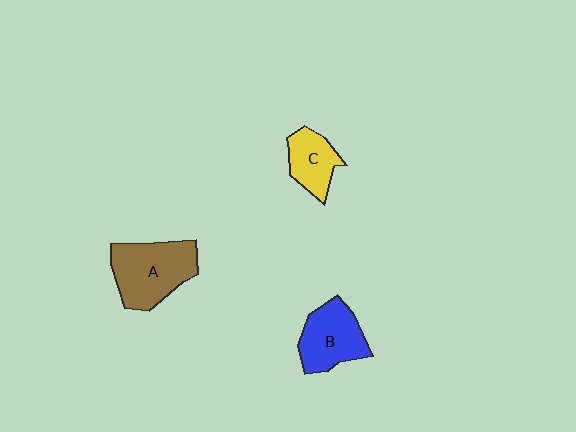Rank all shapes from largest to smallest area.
From largest to smallest: A (brown), B (blue), C (yellow).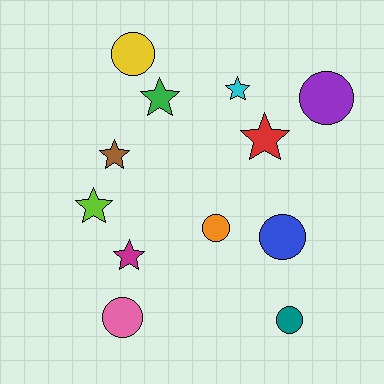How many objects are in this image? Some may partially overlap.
There are 12 objects.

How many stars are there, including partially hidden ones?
There are 6 stars.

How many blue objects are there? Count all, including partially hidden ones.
There is 1 blue object.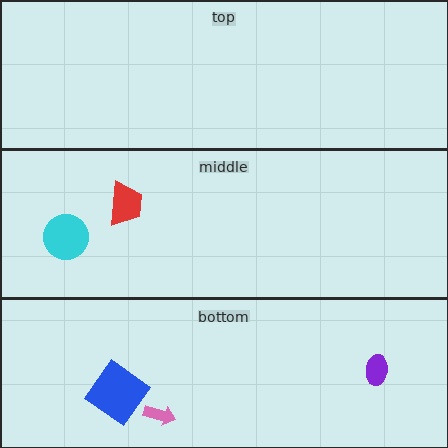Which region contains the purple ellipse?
The bottom region.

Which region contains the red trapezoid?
The middle region.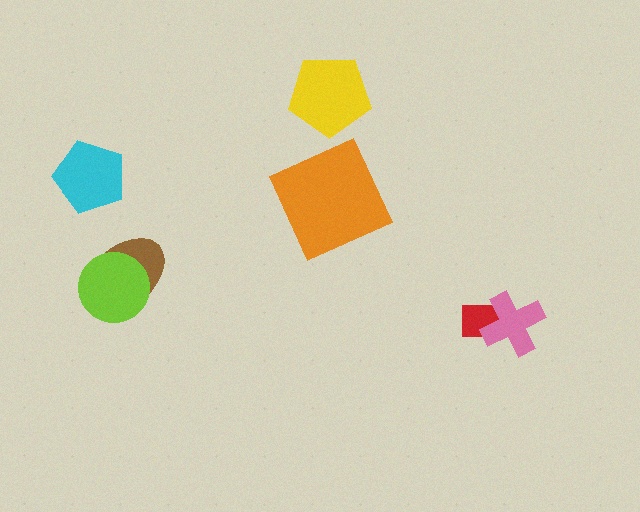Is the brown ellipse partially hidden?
Yes, it is partially covered by another shape.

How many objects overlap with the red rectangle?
1 object overlaps with the red rectangle.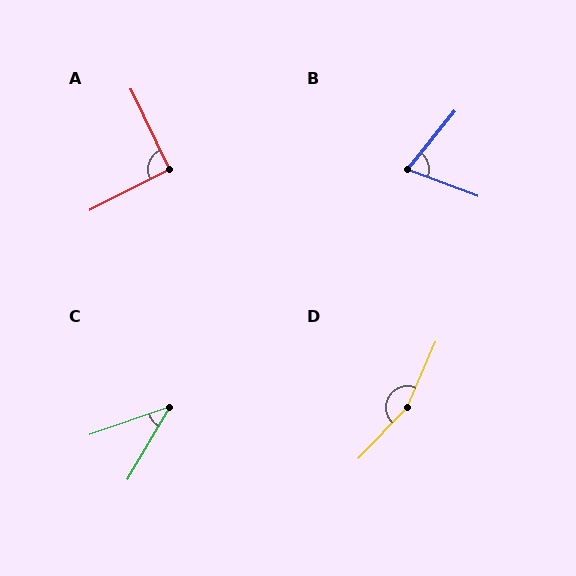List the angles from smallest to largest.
C (41°), B (72°), A (91°), D (159°).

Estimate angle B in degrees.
Approximately 72 degrees.